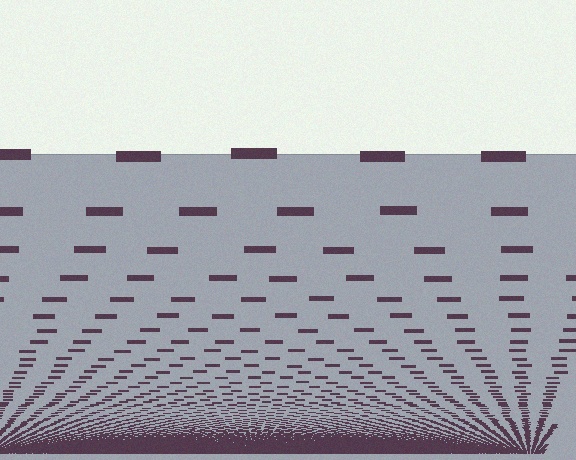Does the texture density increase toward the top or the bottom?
Density increases toward the bottom.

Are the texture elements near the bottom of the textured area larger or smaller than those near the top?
Smaller. The gradient is inverted — elements near the bottom are smaller and denser.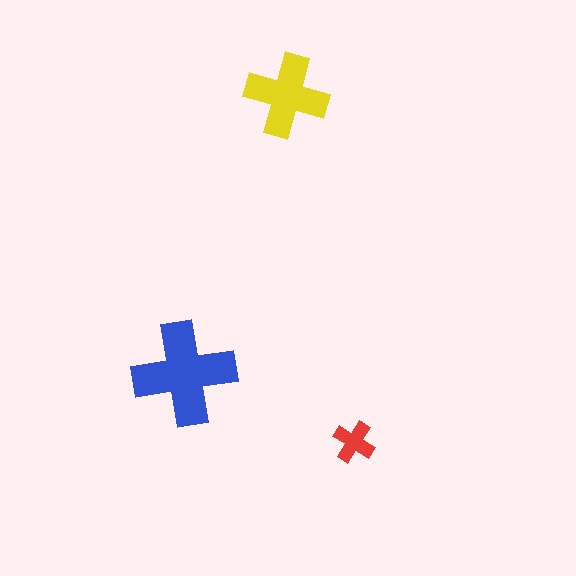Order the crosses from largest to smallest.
the blue one, the yellow one, the red one.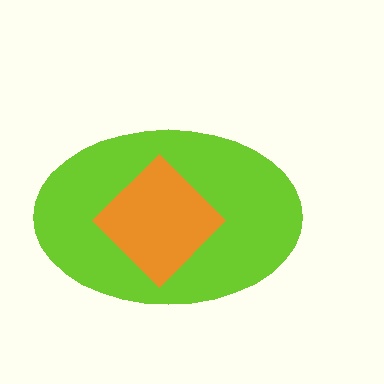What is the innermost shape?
The orange diamond.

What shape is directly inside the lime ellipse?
The orange diamond.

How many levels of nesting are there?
2.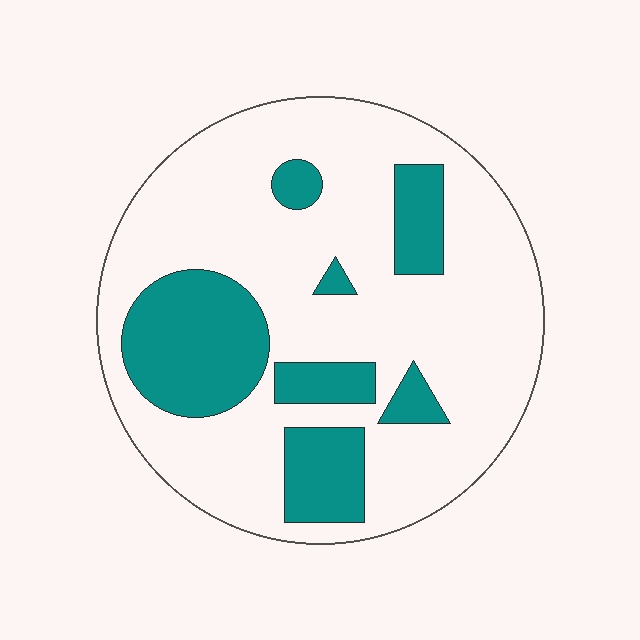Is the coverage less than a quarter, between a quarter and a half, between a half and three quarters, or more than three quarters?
Between a quarter and a half.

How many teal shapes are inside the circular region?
7.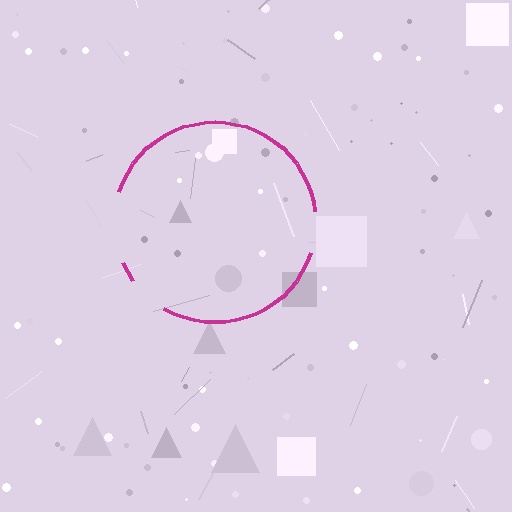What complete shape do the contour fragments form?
The contour fragments form a circle.